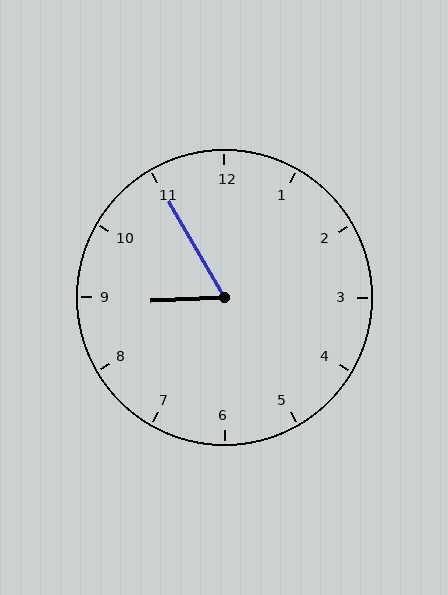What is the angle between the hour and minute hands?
Approximately 62 degrees.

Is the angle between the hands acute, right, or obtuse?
It is acute.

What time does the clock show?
8:55.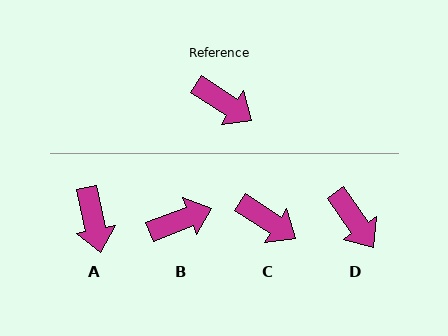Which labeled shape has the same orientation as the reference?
C.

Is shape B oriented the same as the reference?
No, it is off by about 54 degrees.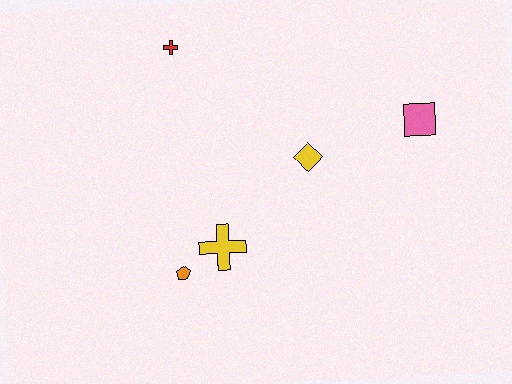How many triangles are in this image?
There are no triangles.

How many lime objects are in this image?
There are no lime objects.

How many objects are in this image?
There are 5 objects.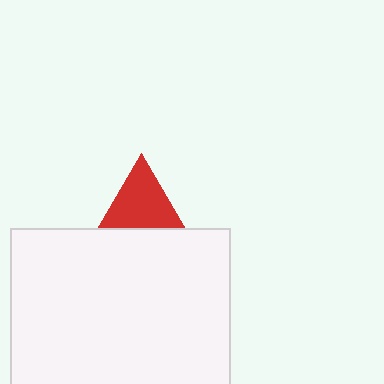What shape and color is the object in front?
The object in front is a white rectangle.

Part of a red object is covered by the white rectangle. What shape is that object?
It is a triangle.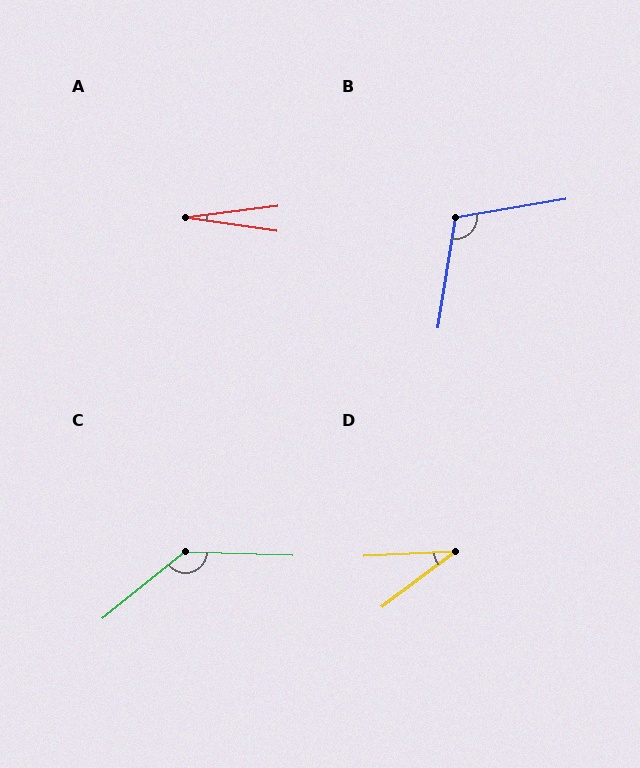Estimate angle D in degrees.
Approximately 34 degrees.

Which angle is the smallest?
A, at approximately 16 degrees.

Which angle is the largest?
C, at approximately 139 degrees.